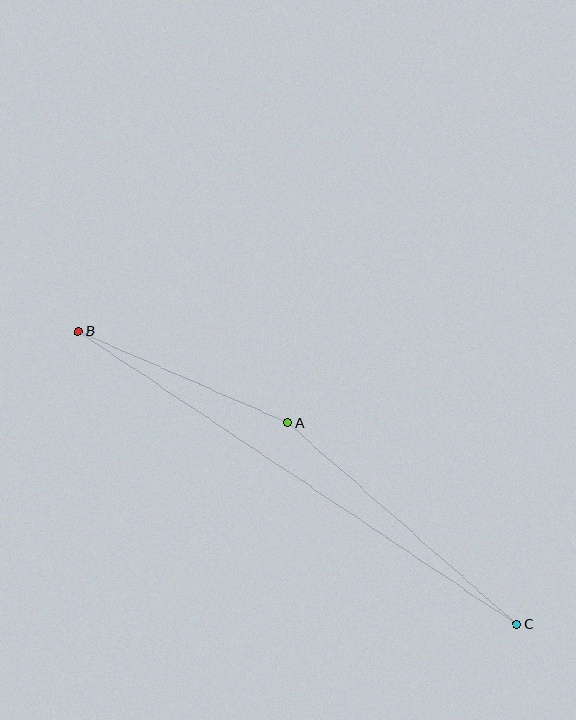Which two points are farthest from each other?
Points B and C are farthest from each other.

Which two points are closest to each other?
Points A and B are closest to each other.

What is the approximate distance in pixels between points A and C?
The distance between A and C is approximately 305 pixels.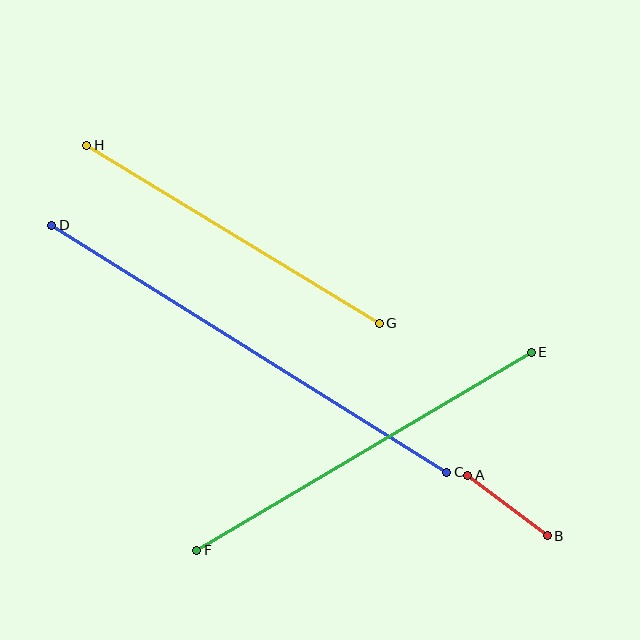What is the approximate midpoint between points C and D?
The midpoint is at approximately (249, 349) pixels.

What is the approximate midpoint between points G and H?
The midpoint is at approximately (233, 234) pixels.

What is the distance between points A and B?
The distance is approximately 100 pixels.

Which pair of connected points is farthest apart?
Points C and D are farthest apart.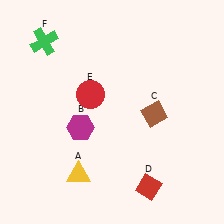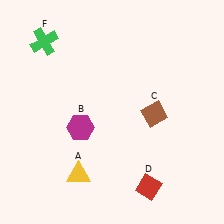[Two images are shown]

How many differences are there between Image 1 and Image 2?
There is 1 difference between the two images.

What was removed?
The red circle (E) was removed in Image 2.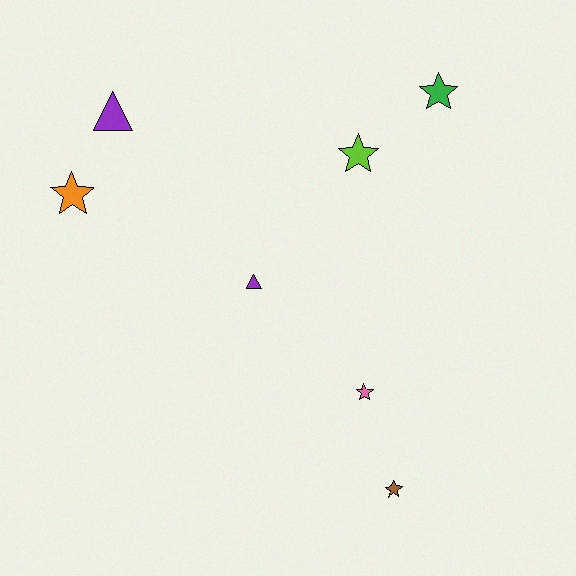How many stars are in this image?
There are 5 stars.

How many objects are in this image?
There are 7 objects.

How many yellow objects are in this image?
There are no yellow objects.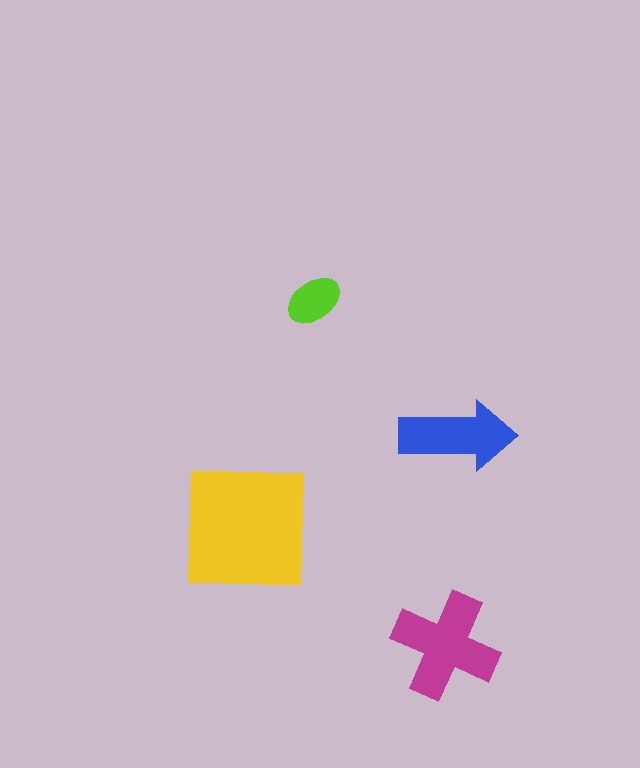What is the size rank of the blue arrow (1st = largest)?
3rd.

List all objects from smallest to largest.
The lime ellipse, the blue arrow, the magenta cross, the yellow square.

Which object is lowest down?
The magenta cross is bottommost.